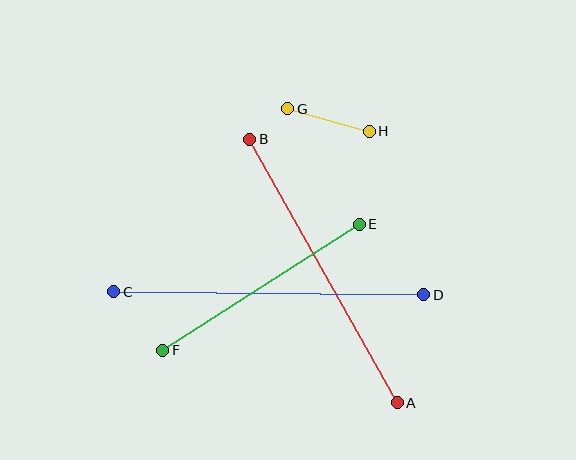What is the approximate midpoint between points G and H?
The midpoint is at approximately (329, 120) pixels.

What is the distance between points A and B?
The distance is approximately 302 pixels.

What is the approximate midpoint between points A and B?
The midpoint is at approximately (324, 271) pixels.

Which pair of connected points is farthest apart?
Points C and D are farthest apart.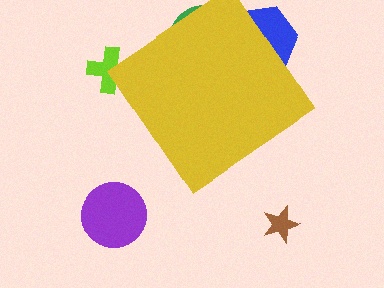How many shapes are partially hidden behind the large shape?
3 shapes are partially hidden.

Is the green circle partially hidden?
Yes, the green circle is partially hidden behind the yellow diamond.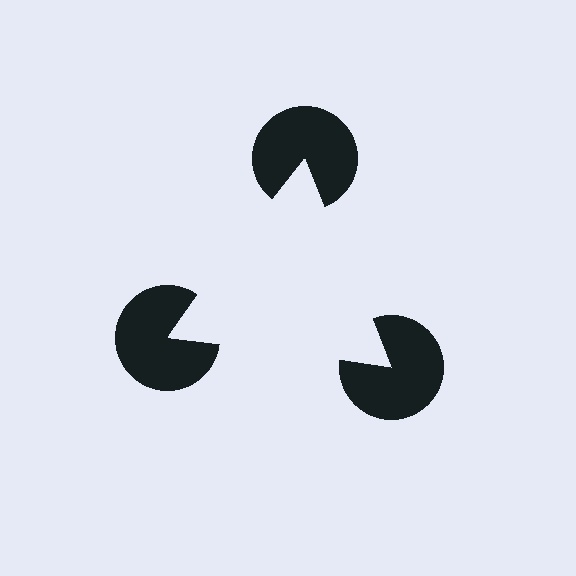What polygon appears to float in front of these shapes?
An illusory triangle — its edges are inferred from the aligned wedge cuts in the pac-man discs, not physically drawn.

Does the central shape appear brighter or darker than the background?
It typically appears slightly brighter than the background, even though no actual brightness change is drawn.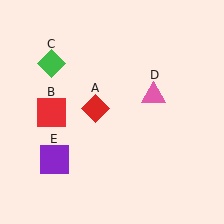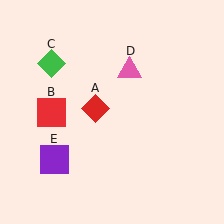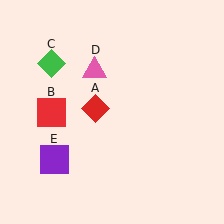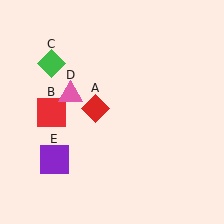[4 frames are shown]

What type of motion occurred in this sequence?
The pink triangle (object D) rotated counterclockwise around the center of the scene.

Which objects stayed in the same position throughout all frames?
Red diamond (object A) and red square (object B) and green diamond (object C) and purple square (object E) remained stationary.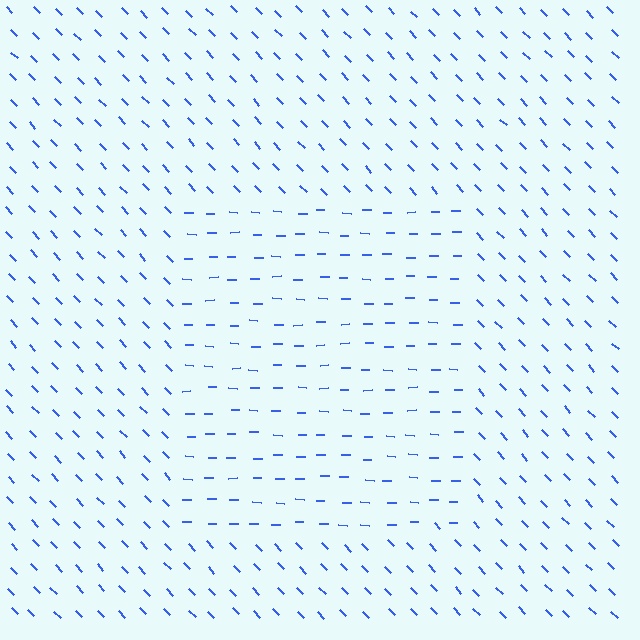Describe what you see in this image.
The image is filled with small blue line segments. A rectangle region in the image has lines oriented differently from the surrounding lines, creating a visible texture boundary.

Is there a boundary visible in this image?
Yes, there is a texture boundary formed by a change in line orientation.